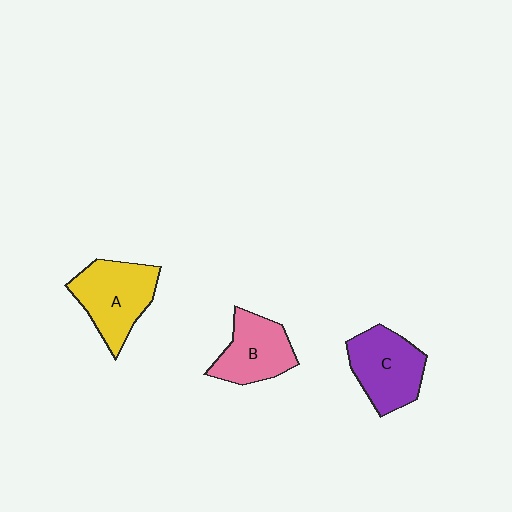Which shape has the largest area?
Shape A (yellow).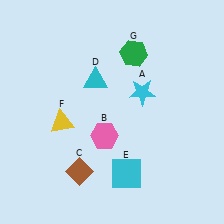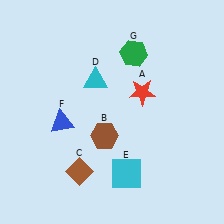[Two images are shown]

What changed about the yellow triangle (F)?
In Image 1, F is yellow. In Image 2, it changed to blue.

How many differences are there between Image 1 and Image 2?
There are 3 differences between the two images.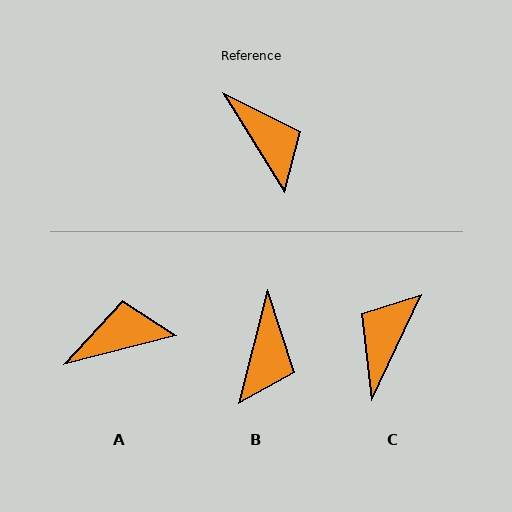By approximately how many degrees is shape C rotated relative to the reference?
Approximately 123 degrees counter-clockwise.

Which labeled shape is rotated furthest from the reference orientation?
C, about 123 degrees away.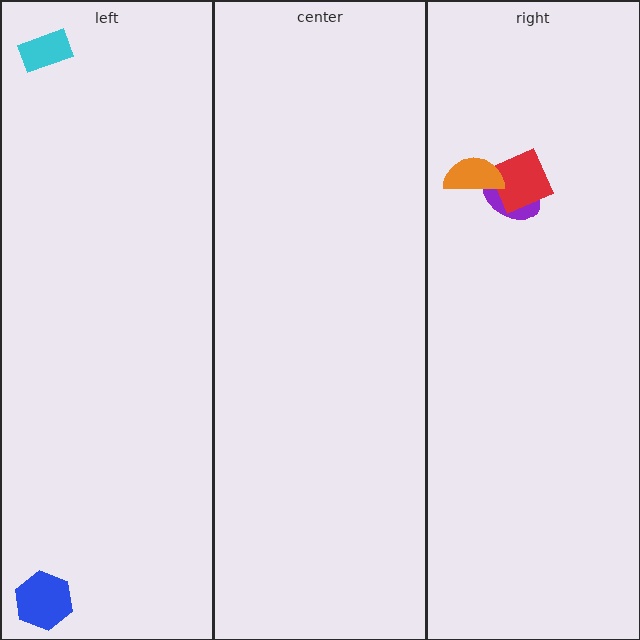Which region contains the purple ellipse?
The right region.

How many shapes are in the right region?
3.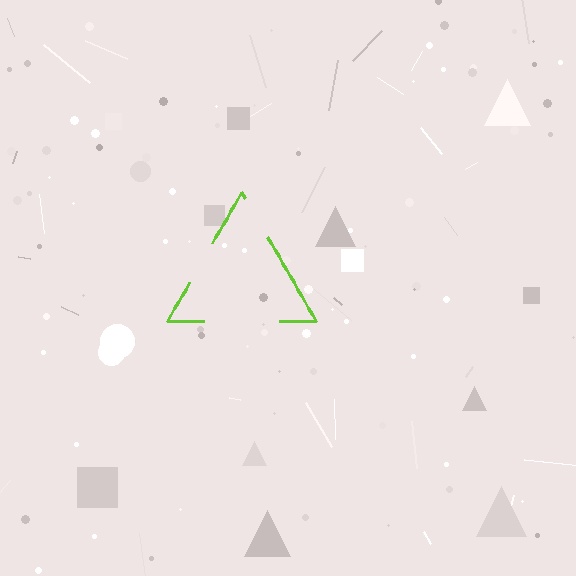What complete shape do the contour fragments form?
The contour fragments form a triangle.